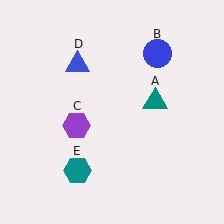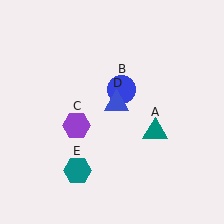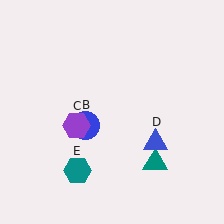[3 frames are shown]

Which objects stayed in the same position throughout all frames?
Purple hexagon (object C) and teal hexagon (object E) remained stationary.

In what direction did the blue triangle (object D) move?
The blue triangle (object D) moved down and to the right.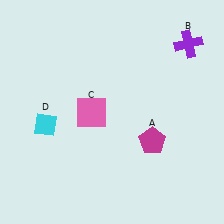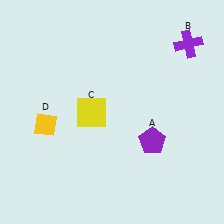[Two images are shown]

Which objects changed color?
A changed from magenta to purple. C changed from pink to yellow. D changed from cyan to yellow.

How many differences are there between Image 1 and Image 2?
There are 3 differences between the two images.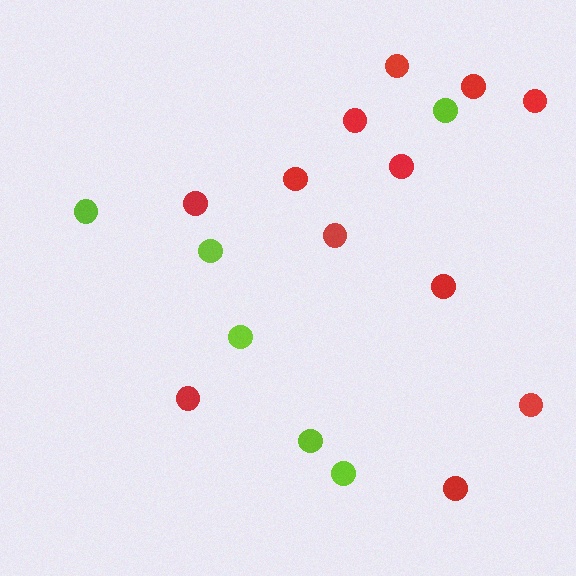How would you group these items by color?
There are 2 groups: one group of red circles (12) and one group of lime circles (6).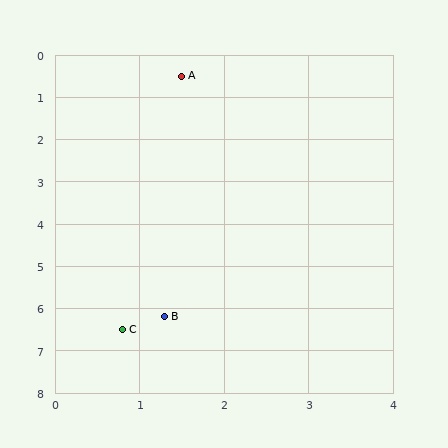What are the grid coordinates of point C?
Point C is at approximately (0.8, 6.5).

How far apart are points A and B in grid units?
Points A and B are about 5.7 grid units apart.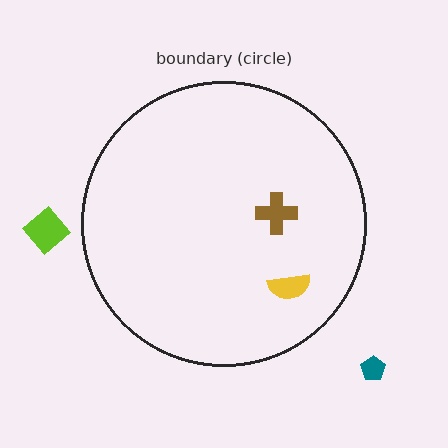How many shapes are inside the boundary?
2 inside, 2 outside.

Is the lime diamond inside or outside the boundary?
Outside.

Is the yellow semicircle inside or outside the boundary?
Inside.